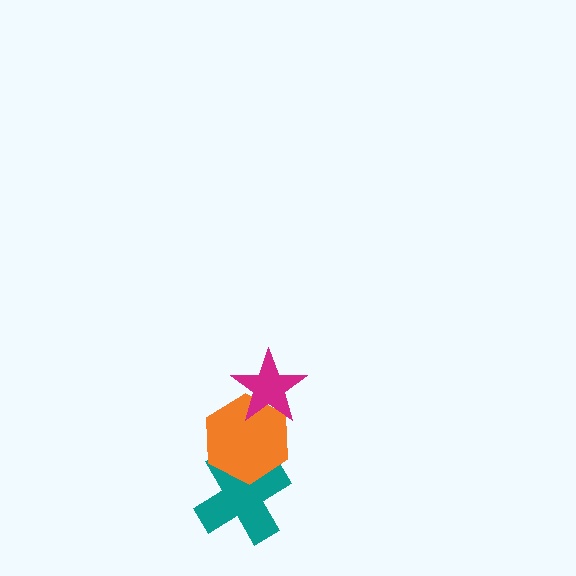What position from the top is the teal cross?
The teal cross is 3rd from the top.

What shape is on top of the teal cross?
The orange hexagon is on top of the teal cross.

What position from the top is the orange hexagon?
The orange hexagon is 2nd from the top.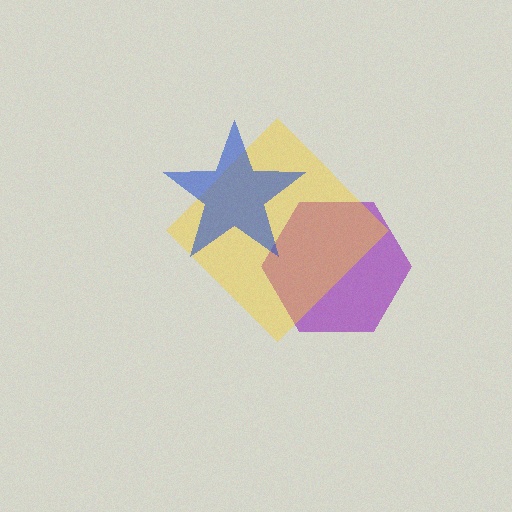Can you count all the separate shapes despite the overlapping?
Yes, there are 3 separate shapes.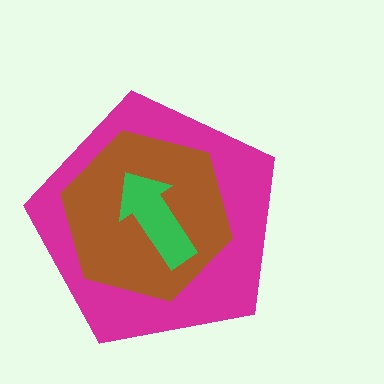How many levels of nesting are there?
3.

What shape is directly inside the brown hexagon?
The green arrow.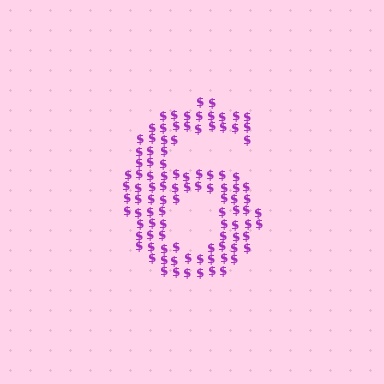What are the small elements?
The small elements are dollar signs.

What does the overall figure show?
The overall figure shows the digit 6.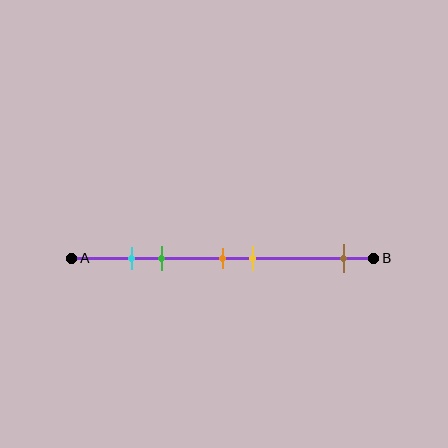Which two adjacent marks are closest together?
The cyan and green marks are the closest adjacent pair.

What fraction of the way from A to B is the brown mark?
The brown mark is approximately 90% (0.9) of the way from A to B.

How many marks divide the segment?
There are 5 marks dividing the segment.